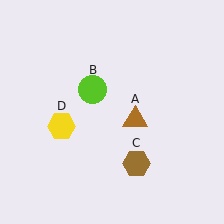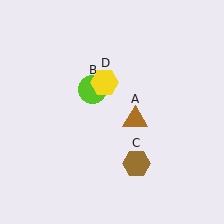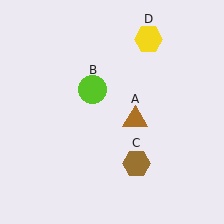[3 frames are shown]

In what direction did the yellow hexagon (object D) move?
The yellow hexagon (object D) moved up and to the right.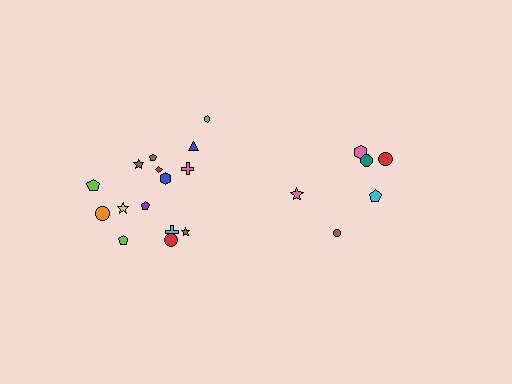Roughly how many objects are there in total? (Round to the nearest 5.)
Roughly 20 objects in total.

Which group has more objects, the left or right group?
The left group.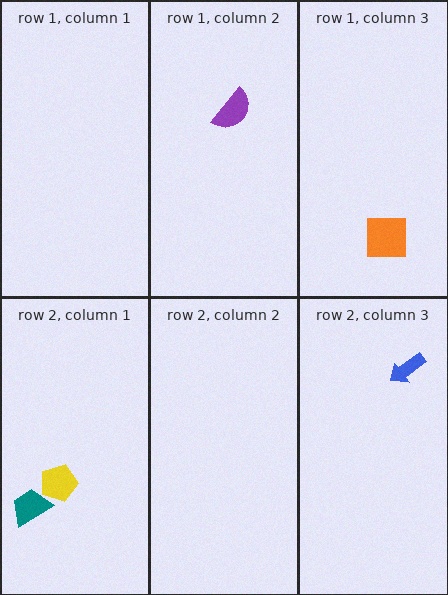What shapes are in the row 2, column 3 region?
The blue arrow.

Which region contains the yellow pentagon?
The row 2, column 1 region.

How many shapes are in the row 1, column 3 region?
1.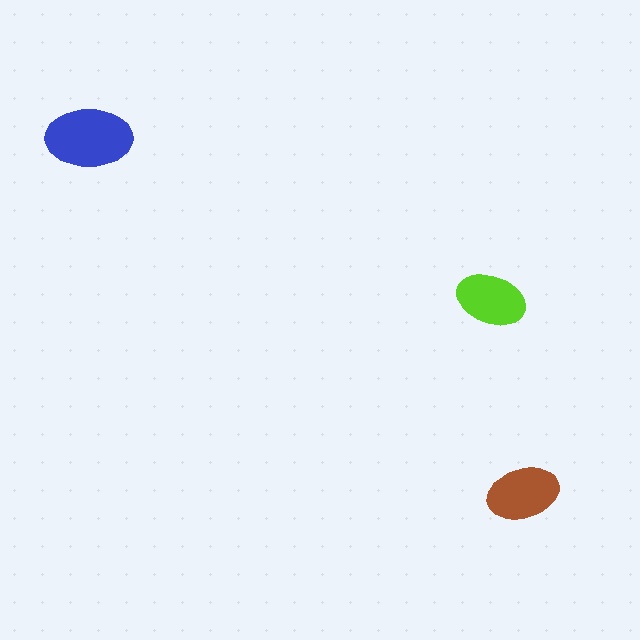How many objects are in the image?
There are 3 objects in the image.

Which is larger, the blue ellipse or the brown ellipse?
The blue one.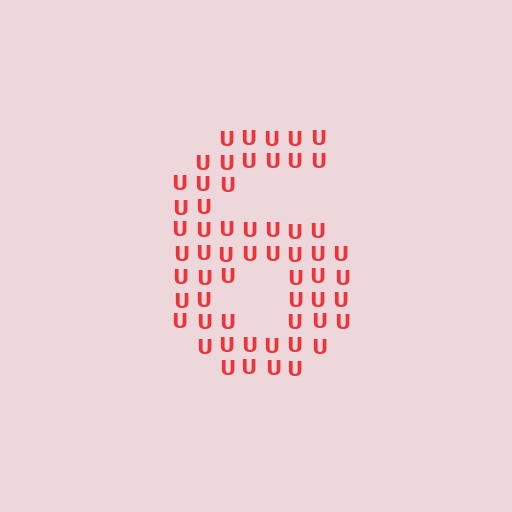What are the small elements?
The small elements are letter U's.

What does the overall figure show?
The overall figure shows the digit 6.